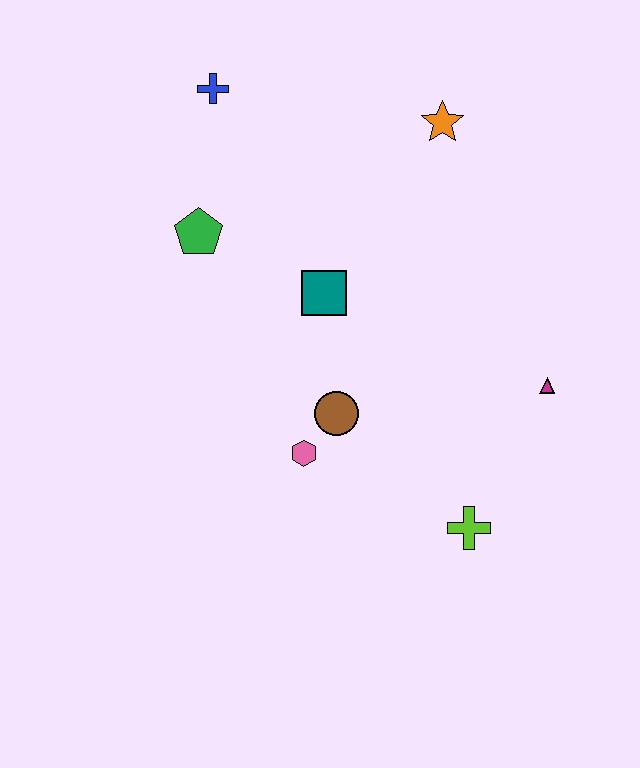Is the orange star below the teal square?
No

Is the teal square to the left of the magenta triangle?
Yes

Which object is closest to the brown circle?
The pink hexagon is closest to the brown circle.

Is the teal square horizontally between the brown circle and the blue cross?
Yes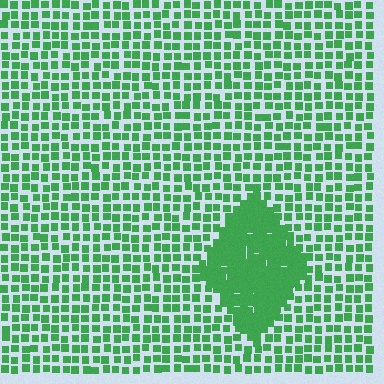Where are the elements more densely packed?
The elements are more densely packed inside the diamond boundary.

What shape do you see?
I see a diamond.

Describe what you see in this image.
The image contains small green elements arranged at two different densities. A diamond-shaped region is visible where the elements are more densely packed than the surrounding area.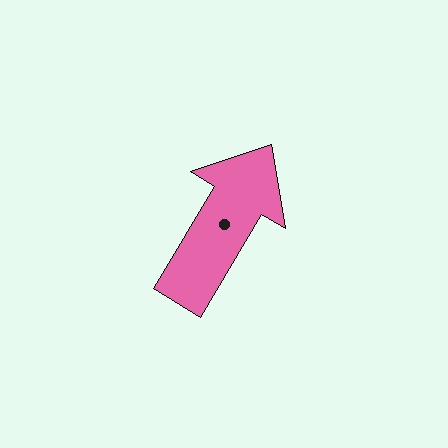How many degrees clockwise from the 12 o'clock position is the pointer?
Approximately 31 degrees.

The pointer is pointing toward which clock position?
Roughly 1 o'clock.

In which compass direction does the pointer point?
Northeast.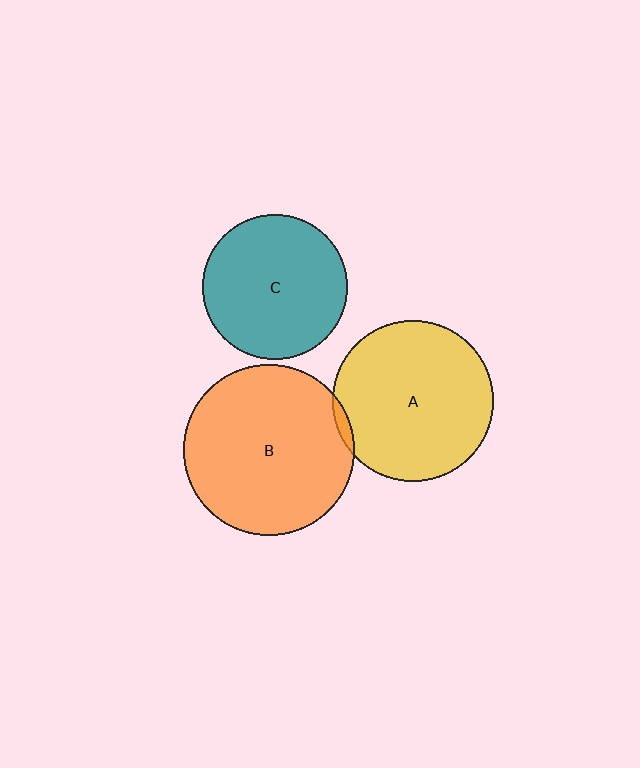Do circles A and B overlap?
Yes.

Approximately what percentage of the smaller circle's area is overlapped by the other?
Approximately 5%.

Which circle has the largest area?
Circle B (orange).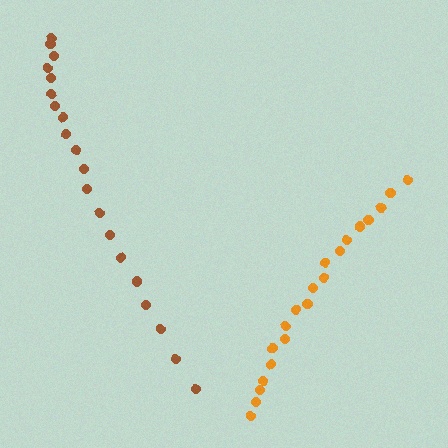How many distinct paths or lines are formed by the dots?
There are 2 distinct paths.